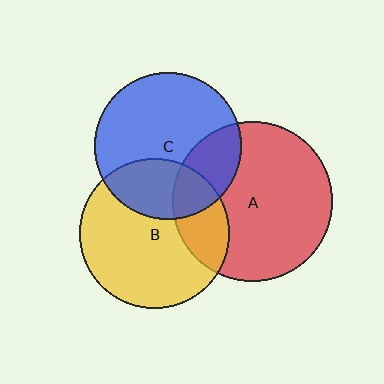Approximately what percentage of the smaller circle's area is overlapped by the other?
Approximately 25%.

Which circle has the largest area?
Circle A (red).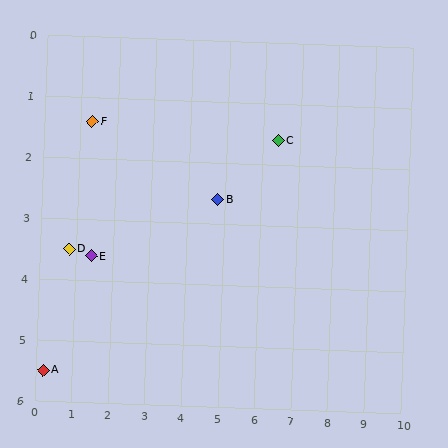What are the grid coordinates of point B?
Point B is at approximately (4.8, 2.6).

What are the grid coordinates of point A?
Point A is at approximately (0.2, 5.5).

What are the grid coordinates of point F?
Point F is at approximately (1.3, 1.4).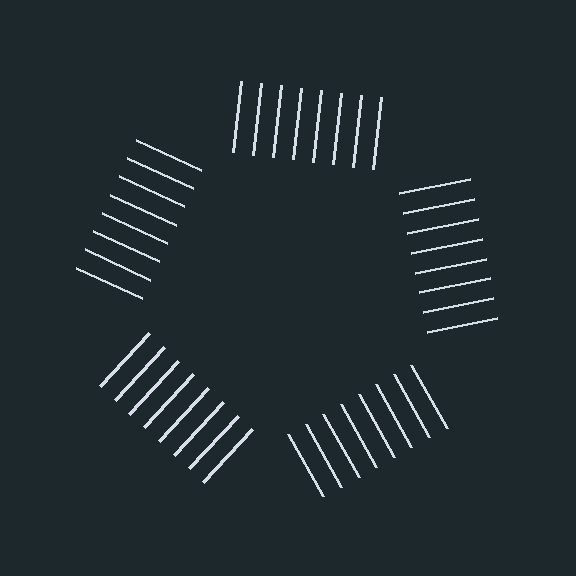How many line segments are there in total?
40 — 8 along each of the 5 edges.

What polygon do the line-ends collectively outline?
An illusory pentagon — the line segments terminate on its edges but no continuous stroke is drawn.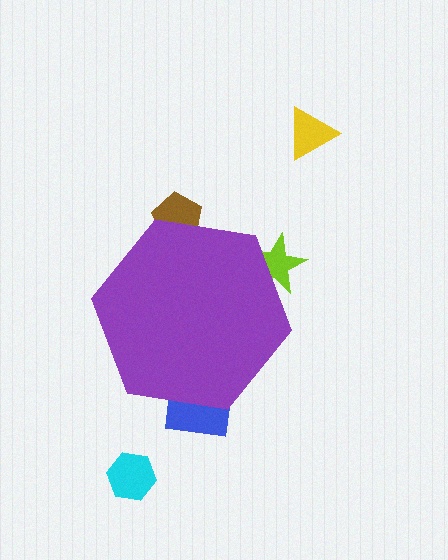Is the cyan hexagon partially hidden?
No, the cyan hexagon is fully visible.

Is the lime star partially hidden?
Yes, the lime star is partially hidden behind the purple hexagon.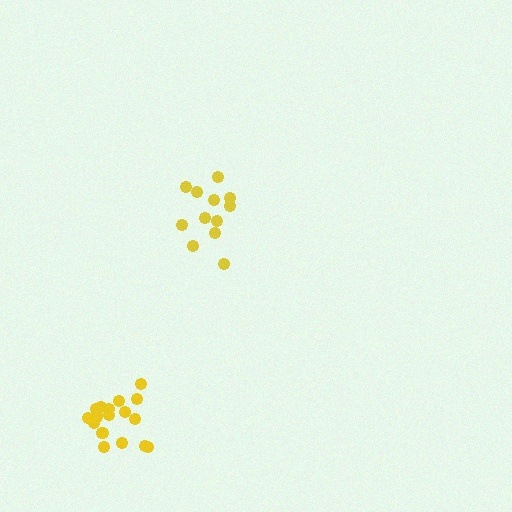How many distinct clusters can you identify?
There are 2 distinct clusters.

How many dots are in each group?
Group 1: 12 dots, Group 2: 18 dots (30 total).